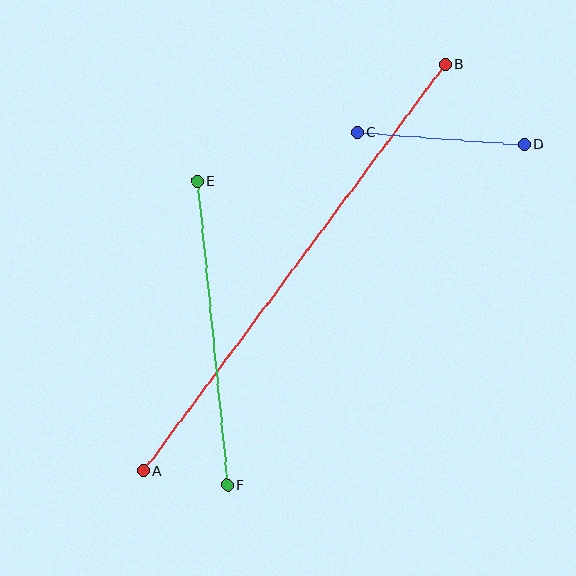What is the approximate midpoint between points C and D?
The midpoint is at approximately (441, 138) pixels.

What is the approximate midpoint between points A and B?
The midpoint is at approximately (294, 267) pixels.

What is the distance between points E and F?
The distance is approximately 306 pixels.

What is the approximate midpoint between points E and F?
The midpoint is at approximately (212, 333) pixels.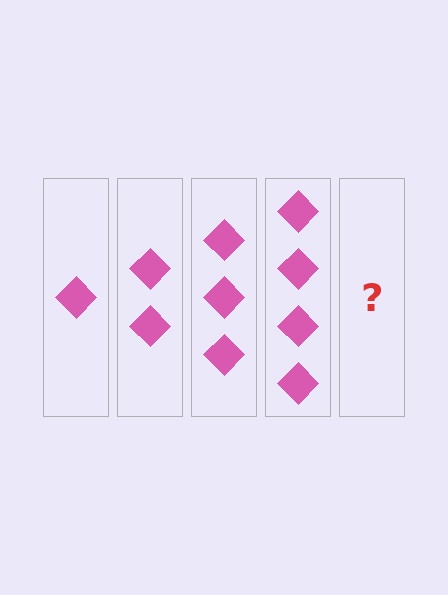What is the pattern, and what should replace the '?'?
The pattern is that each step adds one more diamond. The '?' should be 5 diamonds.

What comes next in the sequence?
The next element should be 5 diamonds.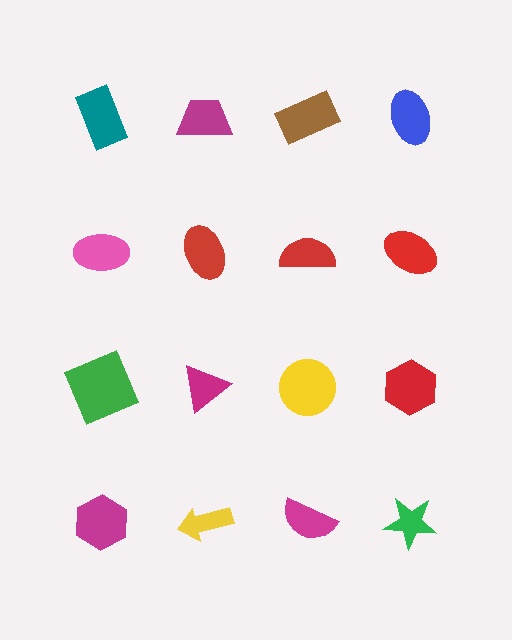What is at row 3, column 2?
A magenta triangle.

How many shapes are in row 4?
4 shapes.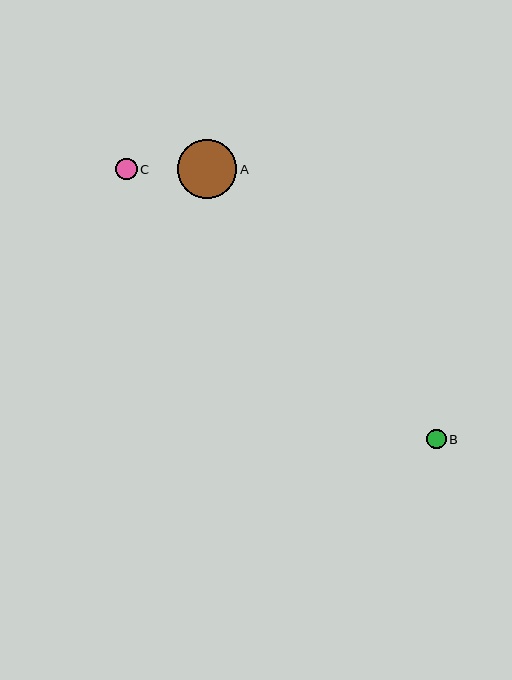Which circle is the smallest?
Circle B is the smallest with a size of approximately 20 pixels.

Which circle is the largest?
Circle A is the largest with a size of approximately 59 pixels.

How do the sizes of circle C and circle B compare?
Circle C and circle B are approximately the same size.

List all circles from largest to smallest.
From largest to smallest: A, C, B.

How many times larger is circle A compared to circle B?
Circle A is approximately 3.0 times the size of circle B.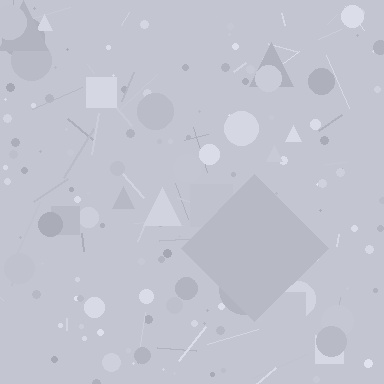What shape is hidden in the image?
A diamond is hidden in the image.